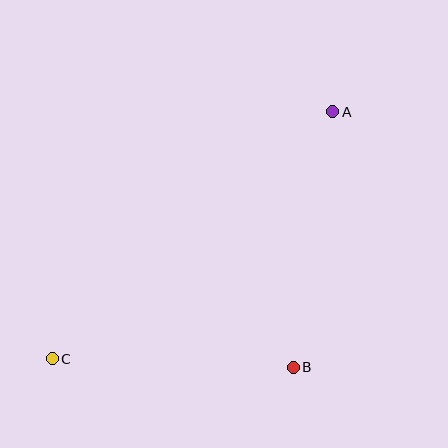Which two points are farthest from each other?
Points A and C are farthest from each other.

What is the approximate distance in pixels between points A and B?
The distance between A and B is approximately 258 pixels.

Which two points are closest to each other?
Points B and C are closest to each other.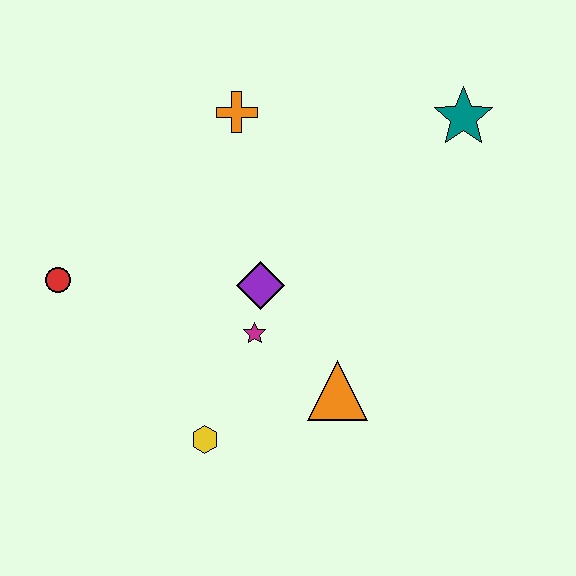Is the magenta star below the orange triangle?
No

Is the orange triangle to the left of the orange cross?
No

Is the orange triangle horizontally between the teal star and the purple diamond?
Yes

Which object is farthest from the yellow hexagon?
The teal star is farthest from the yellow hexagon.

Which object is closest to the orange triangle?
The magenta star is closest to the orange triangle.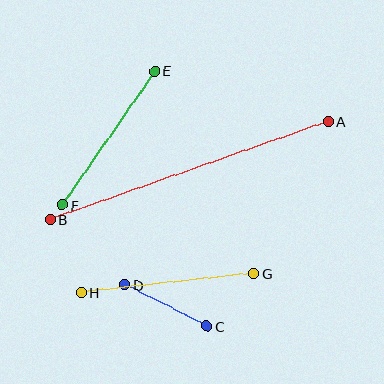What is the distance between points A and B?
The distance is approximately 295 pixels.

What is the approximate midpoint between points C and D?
The midpoint is at approximately (166, 305) pixels.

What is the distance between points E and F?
The distance is approximately 163 pixels.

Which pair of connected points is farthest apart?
Points A and B are farthest apart.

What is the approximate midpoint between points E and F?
The midpoint is at approximately (108, 138) pixels.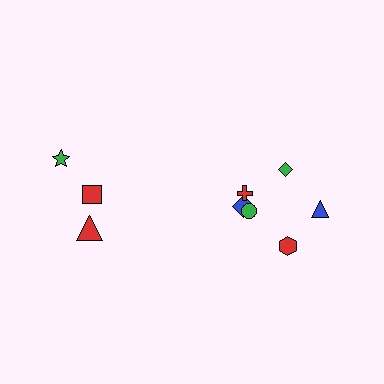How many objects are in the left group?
There are 3 objects.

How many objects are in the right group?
There are 6 objects.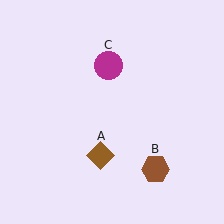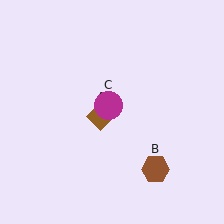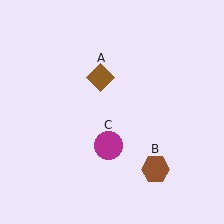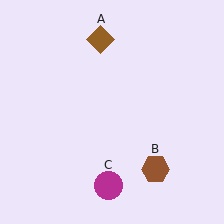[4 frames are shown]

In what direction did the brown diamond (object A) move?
The brown diamond (object A) moved up.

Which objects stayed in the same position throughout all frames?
Brown hexagon (object B) remained stationary.